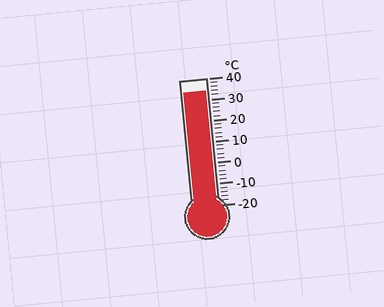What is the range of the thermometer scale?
The thermometer scale ranges from -20°C to 40°C.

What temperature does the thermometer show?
The thermometer shows approximately 34°C.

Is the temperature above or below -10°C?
The temperature is above -10°C.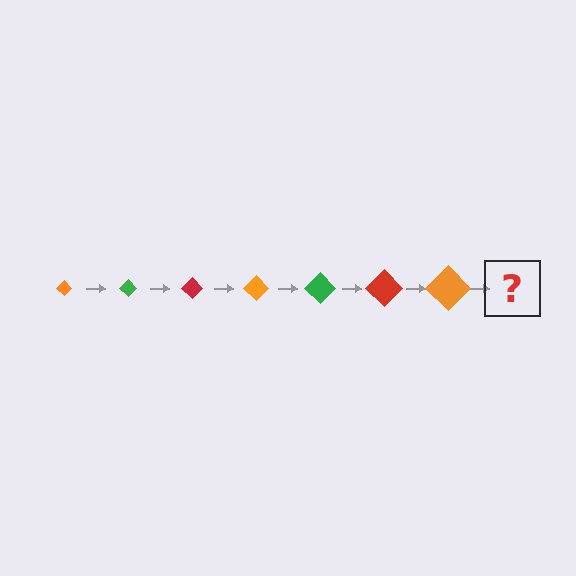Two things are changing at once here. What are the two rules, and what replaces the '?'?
The two rules are that the diamond grows larger each step and the color cycles through orange, green, and red. The '?' should be a green diamond, larger than the previous one.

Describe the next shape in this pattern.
It should be a green diamond, larger than the previous one.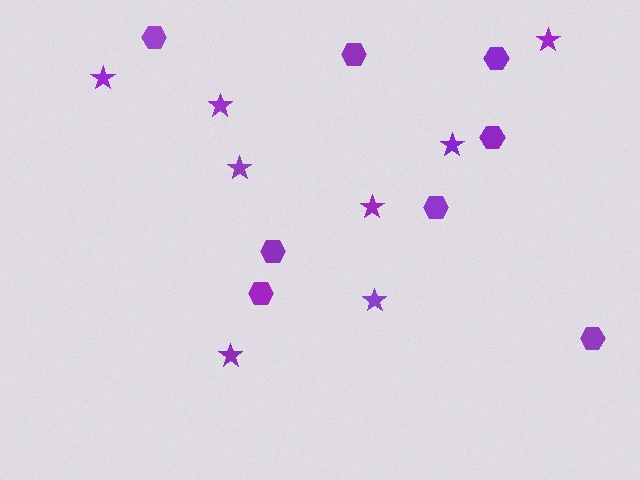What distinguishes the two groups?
There are 2 groups: one group of stars (8) and one group of hexagons (8).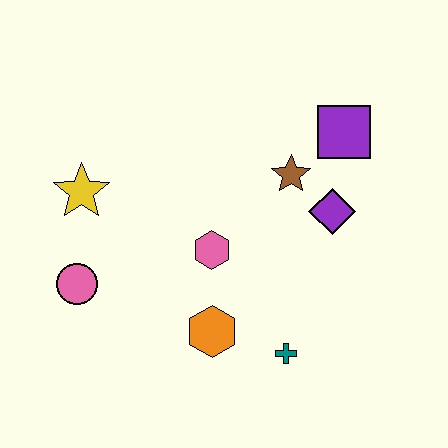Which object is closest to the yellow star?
The pink circle is closest to the yellow star.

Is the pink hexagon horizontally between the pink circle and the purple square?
Yes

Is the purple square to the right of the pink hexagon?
Yes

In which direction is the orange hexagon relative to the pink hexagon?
The orange hexagon is below the pink hexagon.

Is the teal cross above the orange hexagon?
No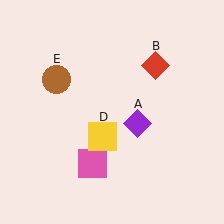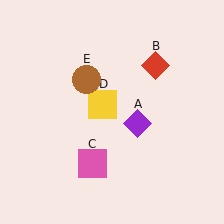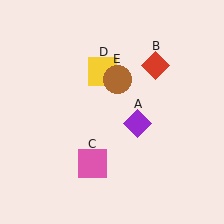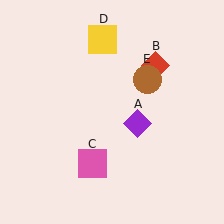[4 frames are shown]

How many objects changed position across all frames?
2 objects changed position: yellow square (object D), brown circle (object E).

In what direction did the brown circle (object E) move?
The brown circle (object E) moved right.